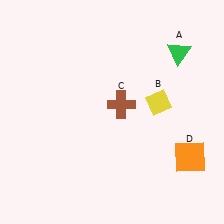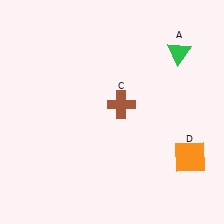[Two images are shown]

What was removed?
The yellow diamond (B) was removed in Image 2.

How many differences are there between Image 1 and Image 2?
There is 1 difference between the two images.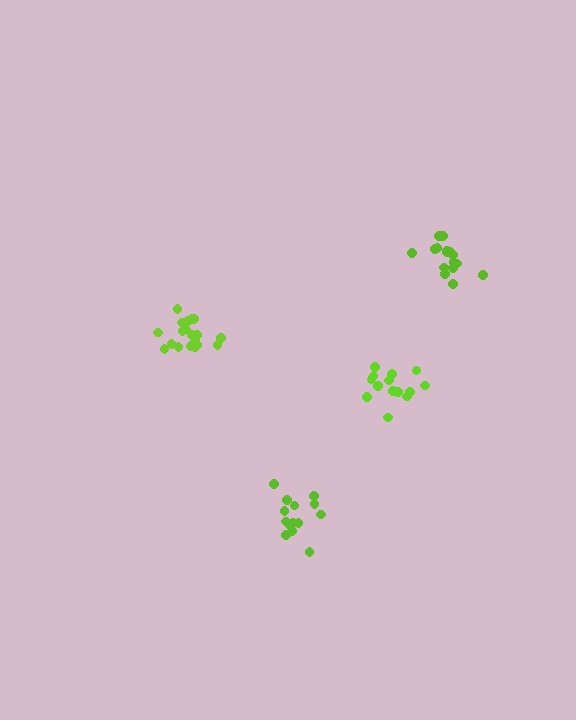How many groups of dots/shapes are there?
There are 4 groups.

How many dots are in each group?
Group 1: 15 dots, Group 2: 19 dots, Group 3: 14 dots, Group 4: 16 dots (64 total).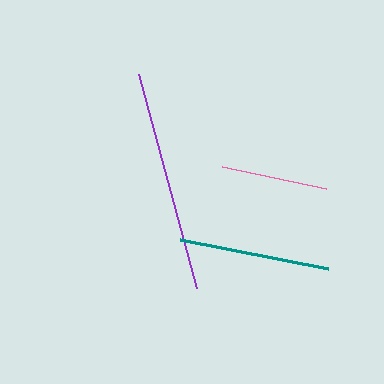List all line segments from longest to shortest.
From longest to shortest: purple, teal, pink.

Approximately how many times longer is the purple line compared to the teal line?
The purple line is approximately 1.5 times the length of the teal line.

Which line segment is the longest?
The purple line is the longest at approximately 222 pixels.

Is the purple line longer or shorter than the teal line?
The purple line is longer than the teal line.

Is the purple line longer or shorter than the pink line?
The purple line is longer than the pink line.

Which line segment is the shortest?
The pink line is the shortest at approximately 106 pixels.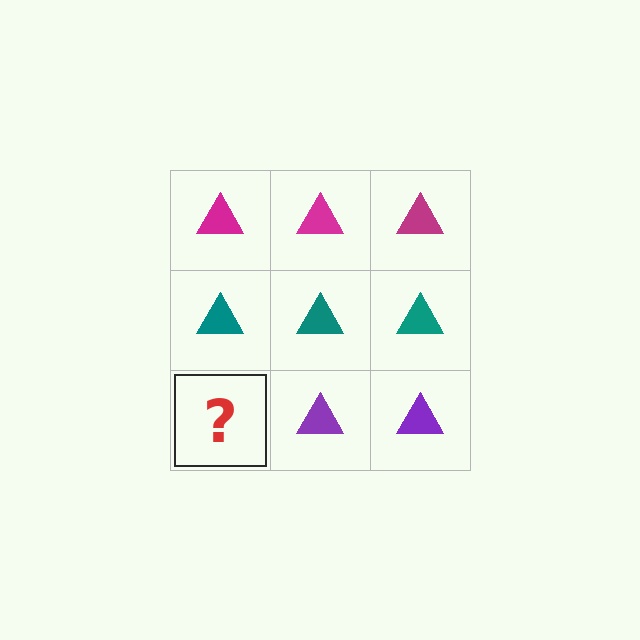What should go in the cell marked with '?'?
The missing cell should contain a purple triangle.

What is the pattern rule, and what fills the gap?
The rule is that each row has a consistent color. The gap should be filled with a purple triangle.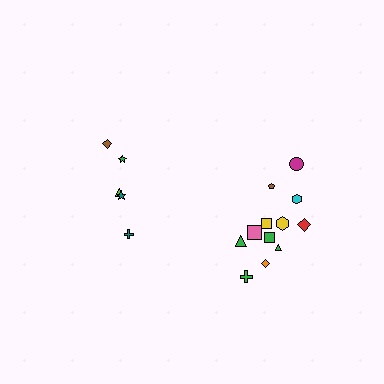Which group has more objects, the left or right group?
The right group.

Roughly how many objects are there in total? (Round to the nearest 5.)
Roughly 15 objects in total.